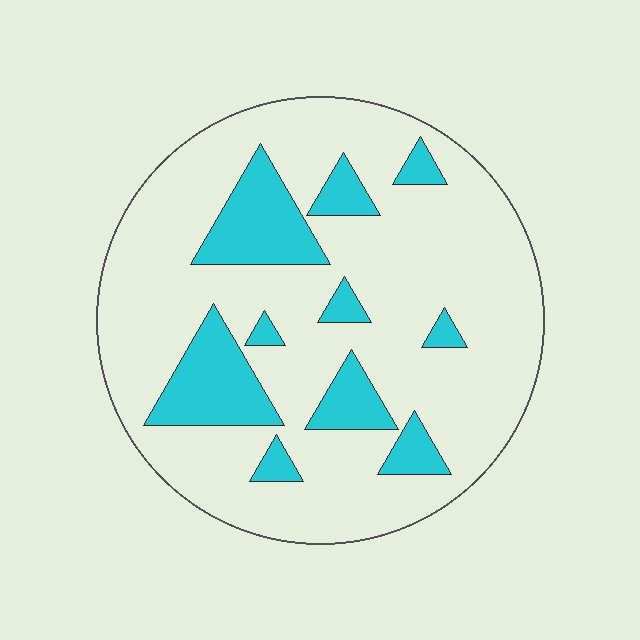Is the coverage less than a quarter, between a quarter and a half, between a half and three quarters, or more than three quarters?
Less than a quarter.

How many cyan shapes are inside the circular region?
10.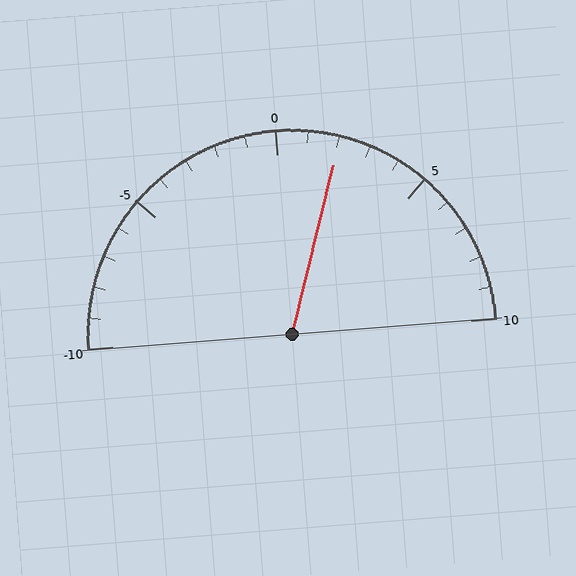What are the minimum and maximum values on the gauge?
The gauge ranges from -10 to 10.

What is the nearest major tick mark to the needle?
The nearest major tick mark is 0.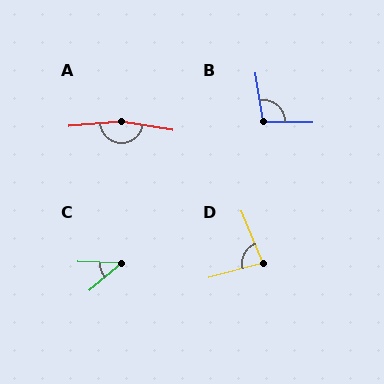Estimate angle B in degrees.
Approximately 99 degrees.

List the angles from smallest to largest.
C (42°), D (83°), B (99°), A (167°).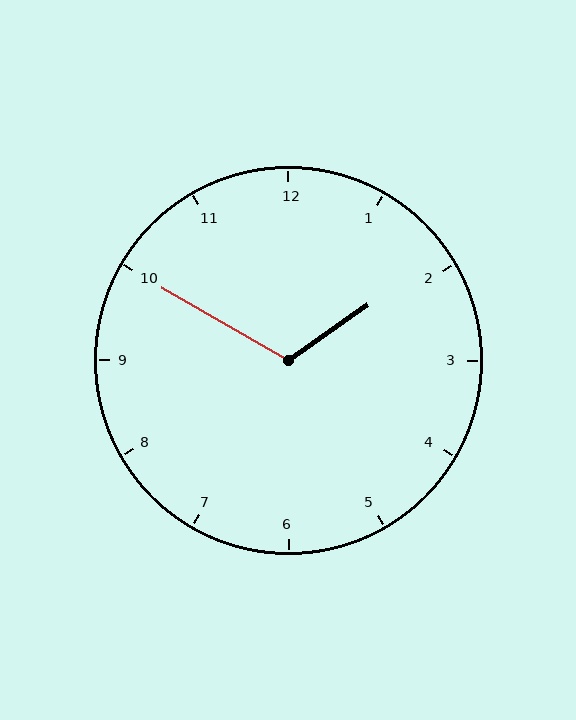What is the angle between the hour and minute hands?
Approximately 115 degrees.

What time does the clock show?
1:50.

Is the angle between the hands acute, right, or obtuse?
It is obtuse.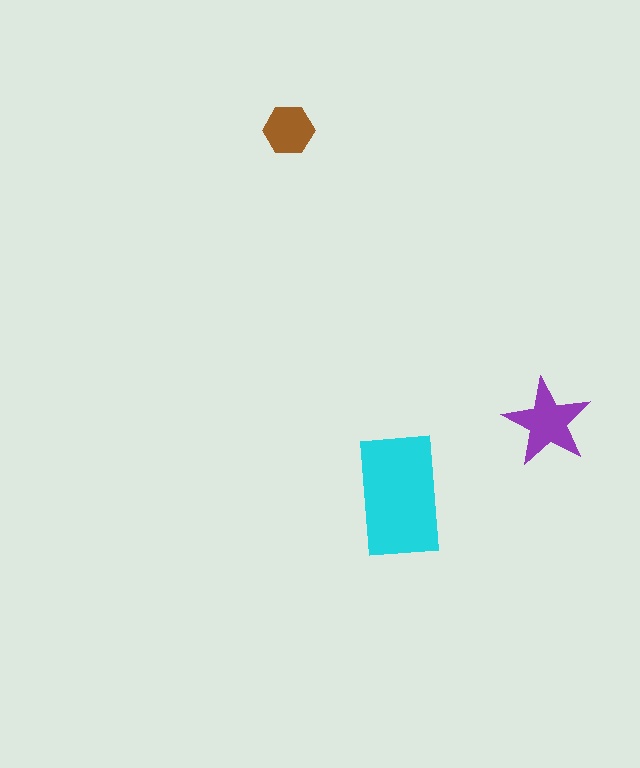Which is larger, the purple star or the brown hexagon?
The purple star.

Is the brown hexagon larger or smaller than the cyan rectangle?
Smaller.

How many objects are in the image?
There are 3 objects in the image.